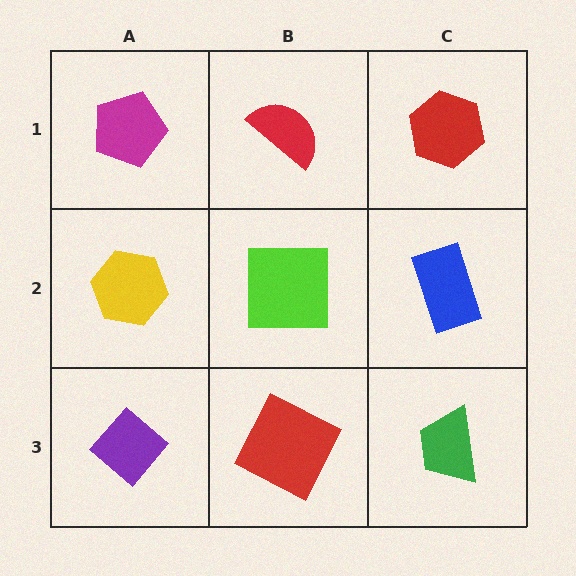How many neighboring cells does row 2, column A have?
3.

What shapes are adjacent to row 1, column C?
A blue rectangle (row 2, column C), a red semicircle (row 1, column B).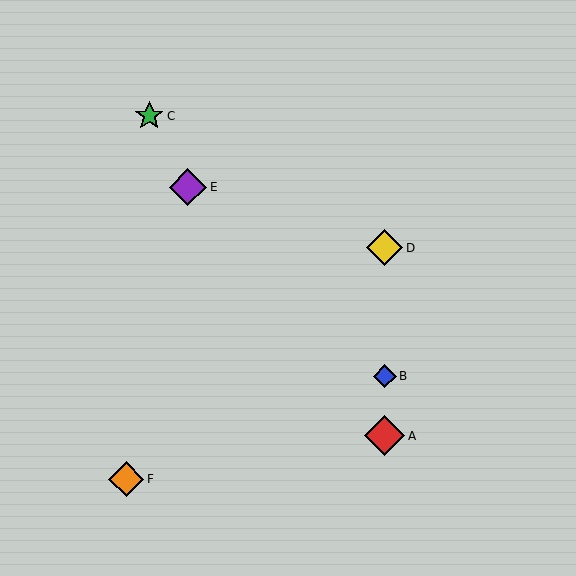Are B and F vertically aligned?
No, B is at x≈385 and F is at x≈126.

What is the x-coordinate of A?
Object A is at x≈385.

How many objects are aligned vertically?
3 objects (A, B, D) are aligned vertically.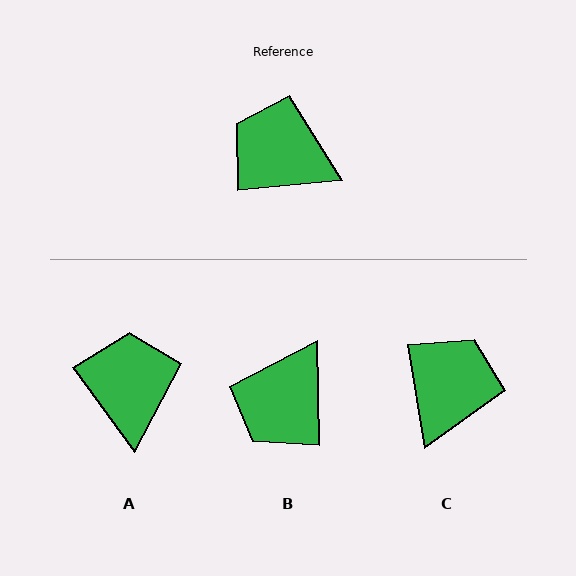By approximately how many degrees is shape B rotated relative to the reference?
Approximately 86 degrees counter-clockwise.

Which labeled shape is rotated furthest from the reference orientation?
C, about 86 degrees away.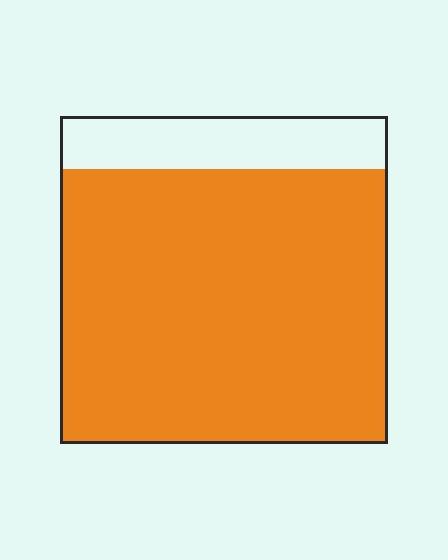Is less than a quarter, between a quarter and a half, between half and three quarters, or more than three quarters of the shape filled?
More than three quarters.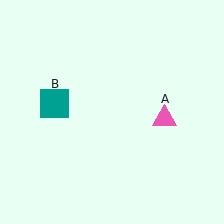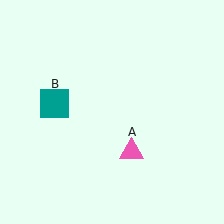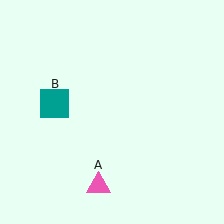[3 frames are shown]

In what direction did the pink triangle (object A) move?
The pink triangle (object A) moved down and to the left.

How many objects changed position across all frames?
1 object changed position: pink triangle (object A).